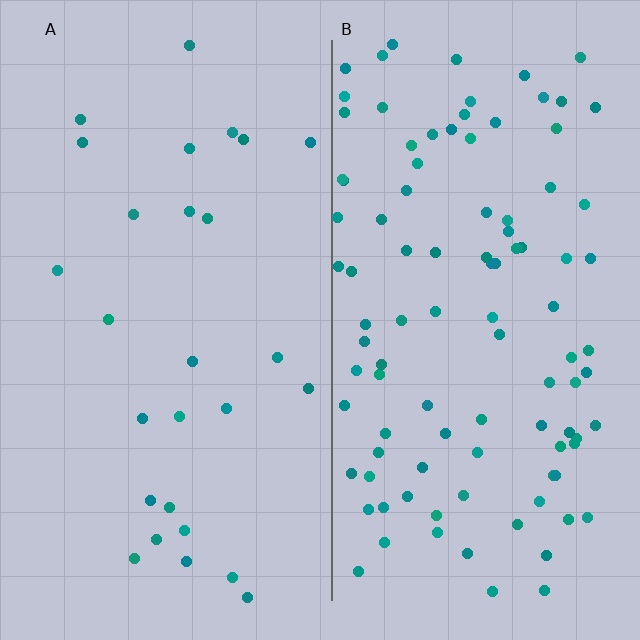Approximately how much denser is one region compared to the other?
Approximately 3.8× — region B over region A.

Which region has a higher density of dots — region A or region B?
B (the right).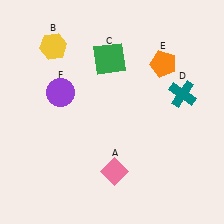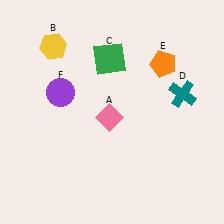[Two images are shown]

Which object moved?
The pink diamond (A) moved up.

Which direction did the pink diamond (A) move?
The pink diamond (A) moved up.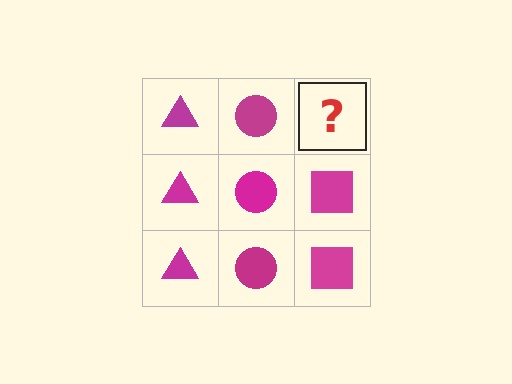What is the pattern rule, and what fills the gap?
The rule is that each column has a consistent shape. The gap should be filled with a magenta square.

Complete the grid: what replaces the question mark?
The question mark should be replaced with a magenta square.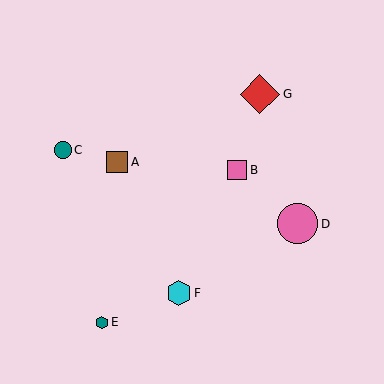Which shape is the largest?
The pink circle (labeled D) is the largest.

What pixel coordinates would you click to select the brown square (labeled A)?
Click at (117, 162) to select the brown square A.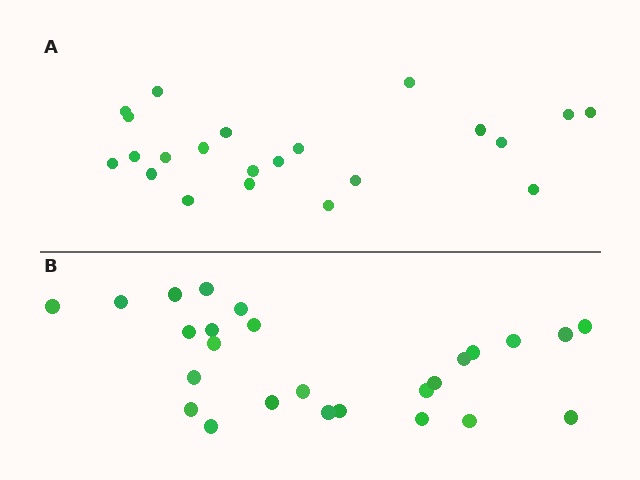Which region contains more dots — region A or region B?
Region B (the bottom region) has more dots.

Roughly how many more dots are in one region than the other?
Region B has about 4 more dots than region A.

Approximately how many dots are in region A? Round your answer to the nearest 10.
About 20 dots. (The exact count is 22, which rounds to 20.)